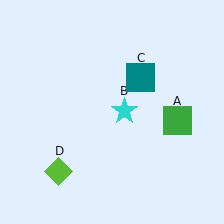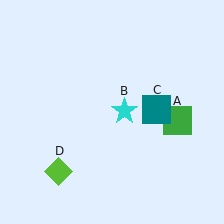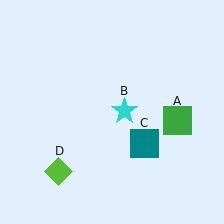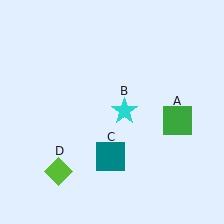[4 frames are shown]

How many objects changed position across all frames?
1 object changed position: teal square (object C).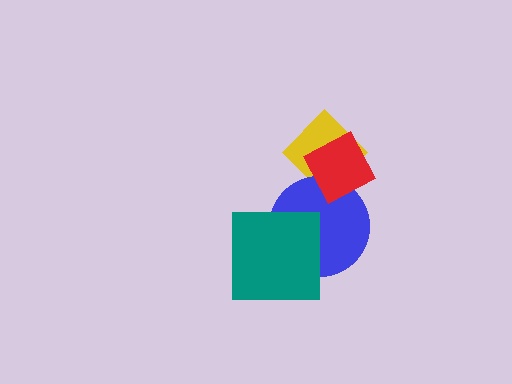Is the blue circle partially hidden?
Yes, it is partially covered by another shape.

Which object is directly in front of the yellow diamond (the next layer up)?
The blue circle is directly in front of the yellow diamond.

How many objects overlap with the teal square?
1 object overlaps with the teal square.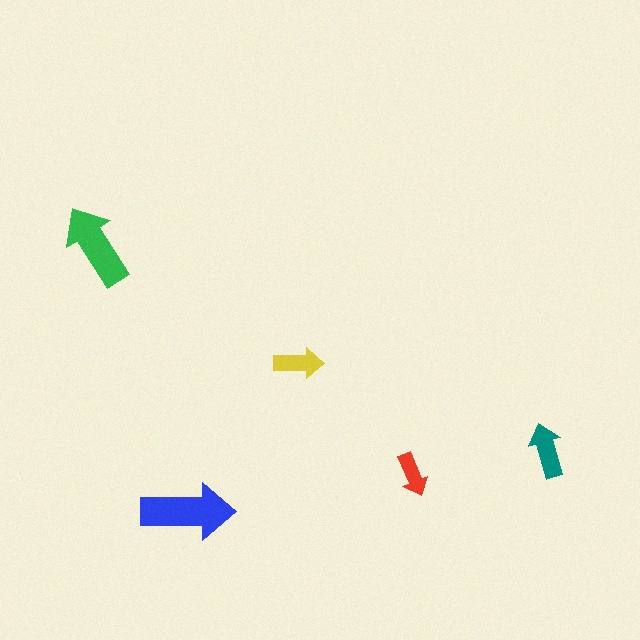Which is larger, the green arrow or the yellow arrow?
The green one.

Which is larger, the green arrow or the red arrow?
The green one.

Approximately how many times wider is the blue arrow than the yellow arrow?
About 2 times wider.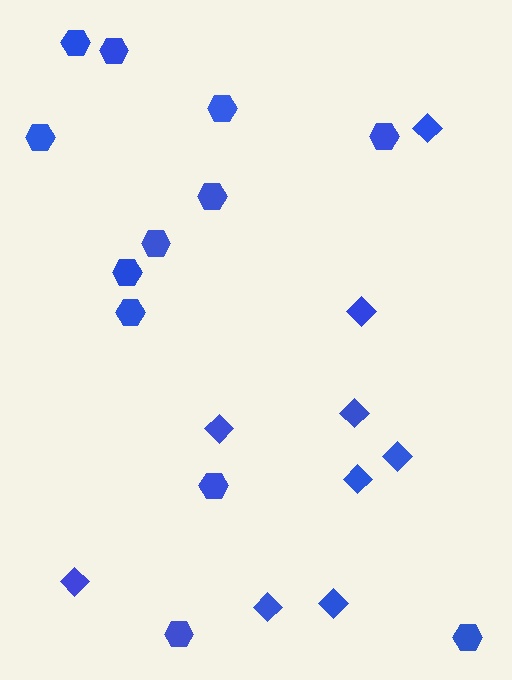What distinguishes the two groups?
There are 2 groups: one group of diamonds (9) and one group of hexagons (12).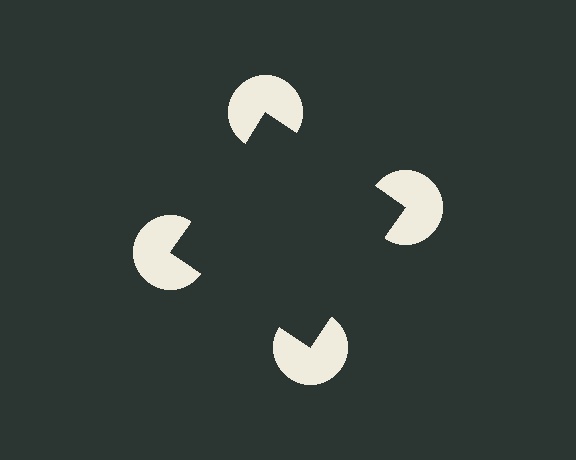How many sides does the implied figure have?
4 sides.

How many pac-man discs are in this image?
There are 4 — one at each vertex of the illusory square.